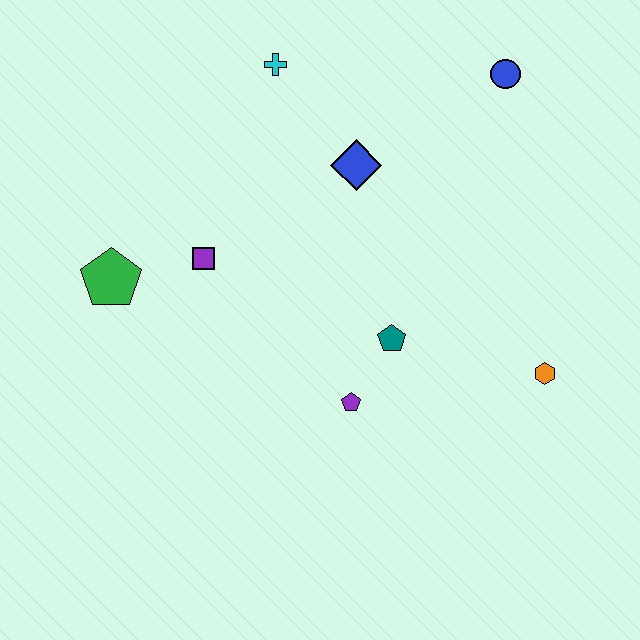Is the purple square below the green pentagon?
No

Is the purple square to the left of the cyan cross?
Yes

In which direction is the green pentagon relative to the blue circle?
The green pentagon is to the left of the blue circle.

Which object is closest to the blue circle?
The blue diamond is closest to the blue circle.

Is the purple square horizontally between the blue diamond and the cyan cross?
No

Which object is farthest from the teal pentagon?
The cyan cross is farthest from the teal pentagon.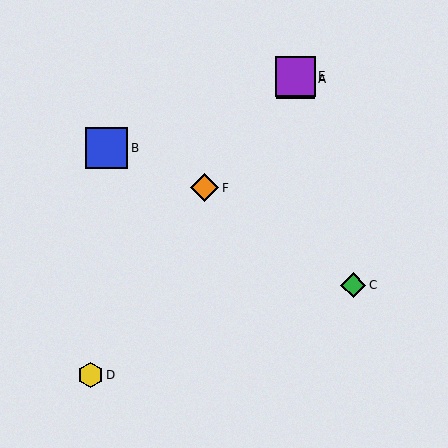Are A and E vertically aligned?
Yes, both are at x≈295.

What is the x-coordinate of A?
Object A is at x≈295.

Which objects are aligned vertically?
Objects A, E are aligned vertically.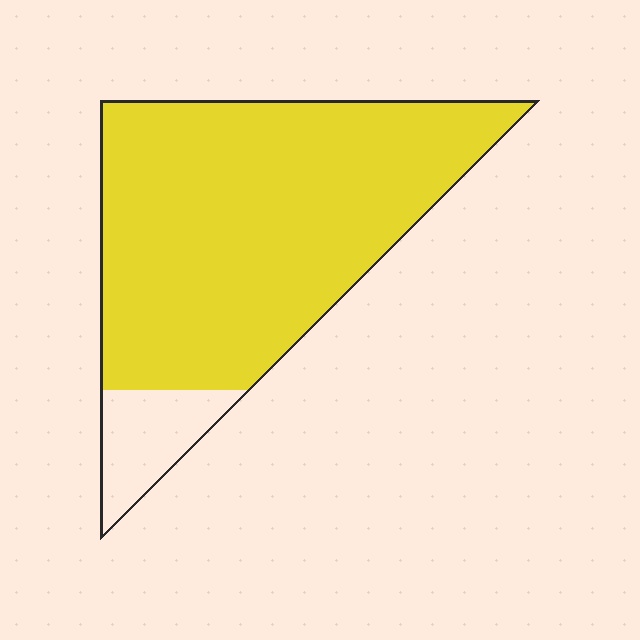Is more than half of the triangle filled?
Yes.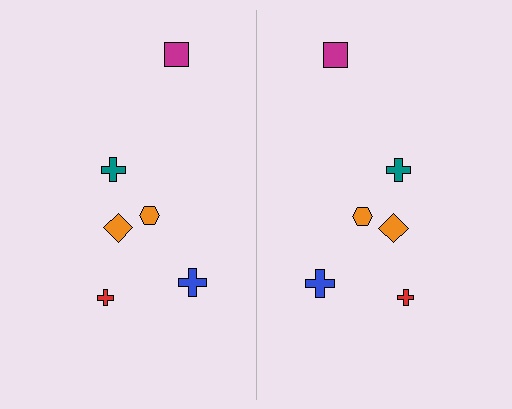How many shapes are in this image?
There are 12 shapes in this image.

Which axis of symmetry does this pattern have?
The pattern has a vertical axis of symmetry running through the center of the image.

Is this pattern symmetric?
Yes, this pattern has bilateral (reflection) symmetry.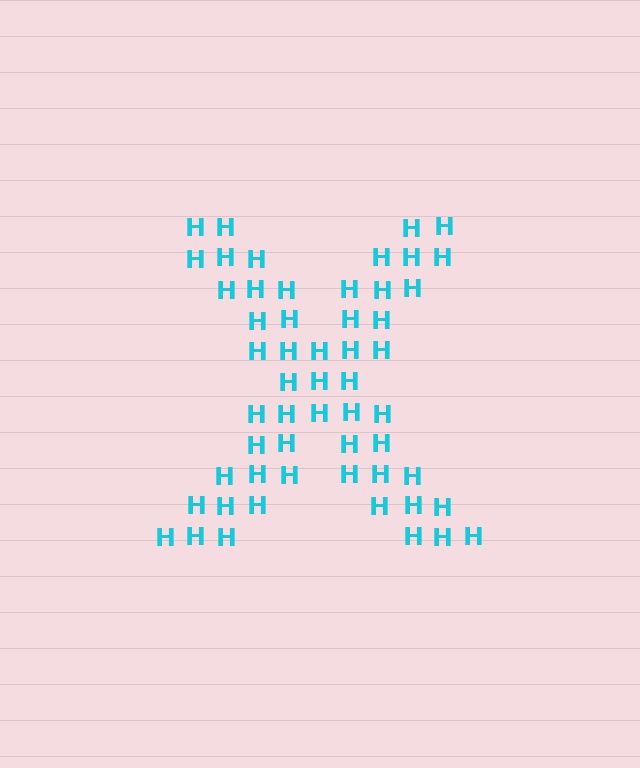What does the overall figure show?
The overall figure shows the letter X.